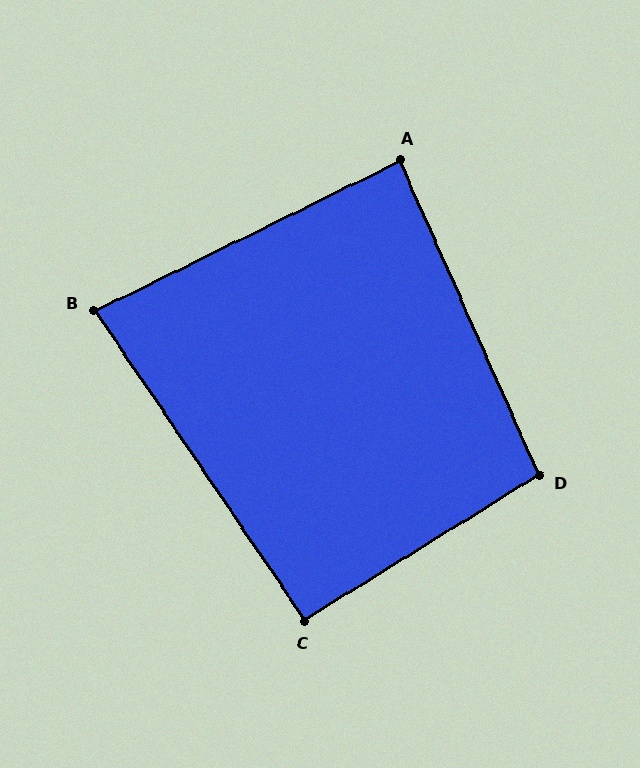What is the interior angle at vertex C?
Approximately 92 degrees (approximately right).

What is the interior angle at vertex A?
Approximately 88 degrees (approximately right).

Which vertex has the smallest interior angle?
B, at approximately 82 degrees.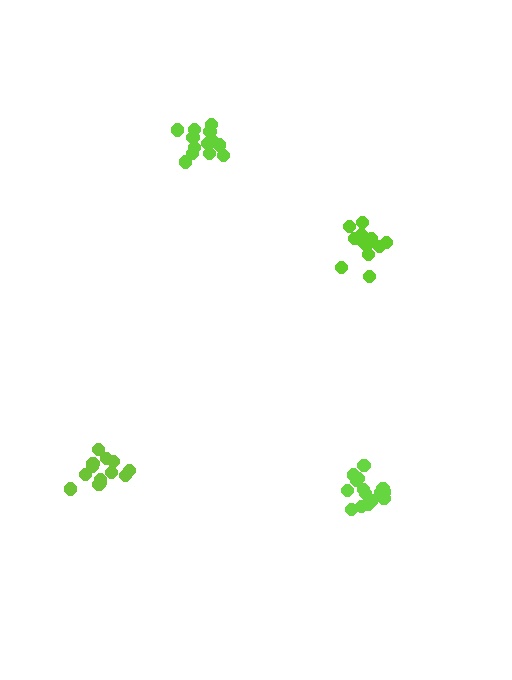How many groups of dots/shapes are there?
There are 4 groups.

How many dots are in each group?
Group 1: 13 dots, Group 2: 13 dots, Group 3: 12 dots, Group 4: 16 dots (54 total).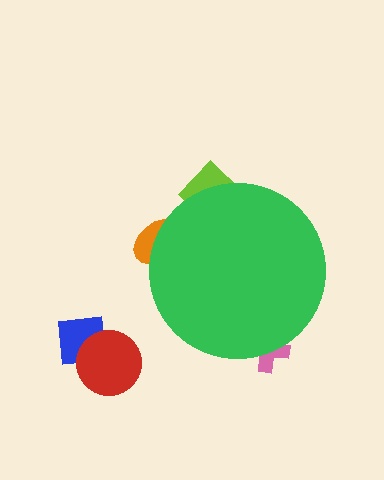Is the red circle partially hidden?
No, the red circle is fully visible.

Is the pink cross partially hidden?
Yes, the pink cross is partially hidden behind the green circle.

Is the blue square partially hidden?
No, the blue square is fully visible.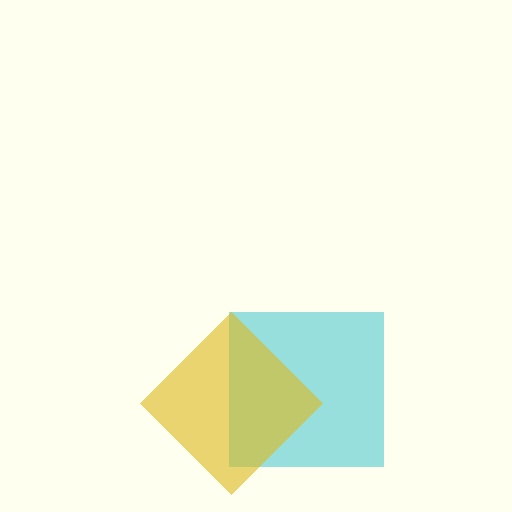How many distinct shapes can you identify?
There are 2 distinct shapes: a cyan square, a yellow diamond.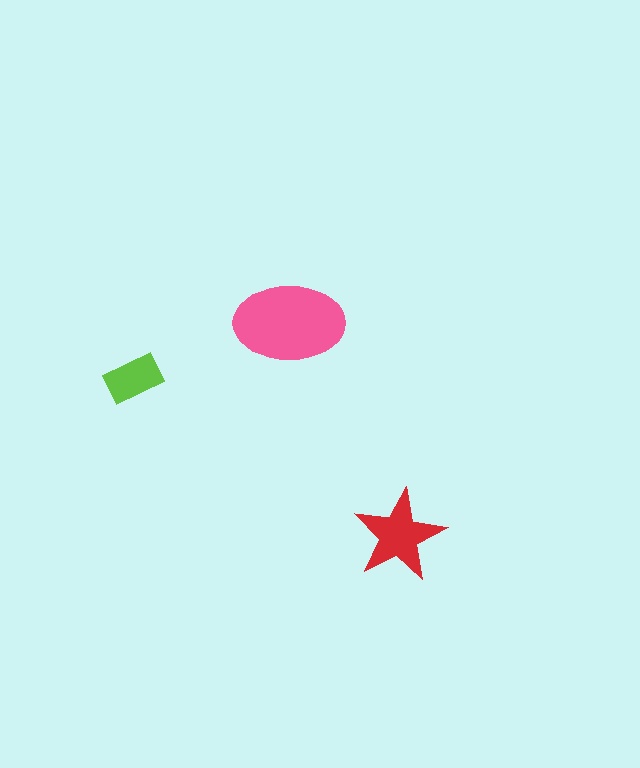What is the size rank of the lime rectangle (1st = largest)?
3rd.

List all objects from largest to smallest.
The pink ellipse, the red star, the lime rectangle.